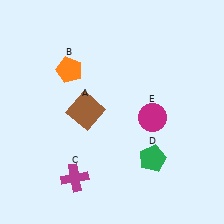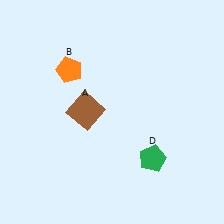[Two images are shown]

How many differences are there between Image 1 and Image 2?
There are 2 differences between the two images.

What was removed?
The magenta circle (E), the magenta cross (C) were removed in Image 2.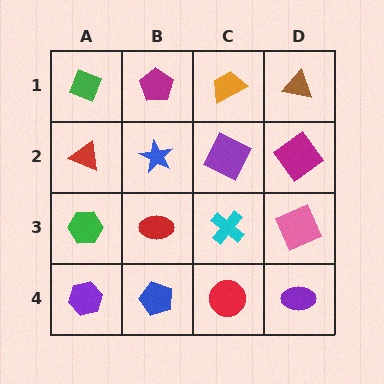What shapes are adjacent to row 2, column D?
A brown triangle (row 1, column D), a pink square (row 3, column D), a purple square (row 2, column C).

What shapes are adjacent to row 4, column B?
A red ellipse (row 3, column B), a purple hexagon (row 4, column A), a red circle (row 4, column C).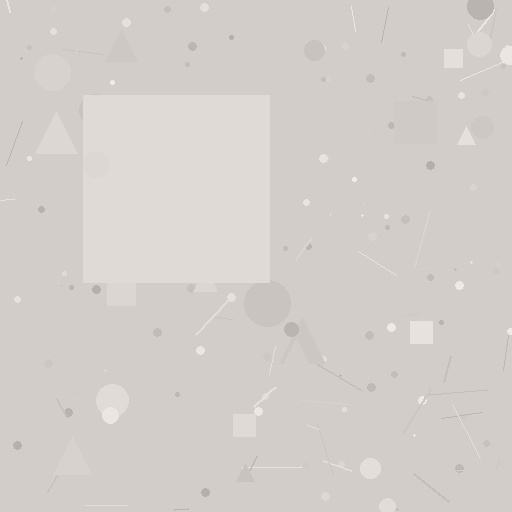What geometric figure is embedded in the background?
A square is embedded in the background.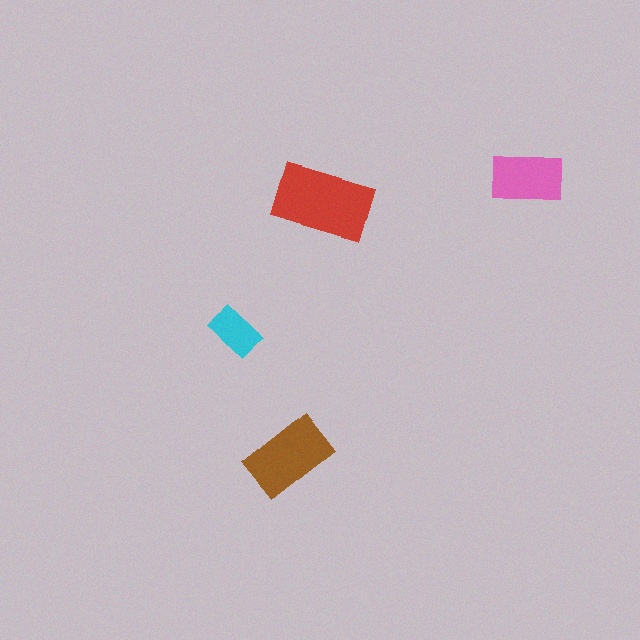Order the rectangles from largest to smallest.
the red one, the brown one, the pink one, the cyan one.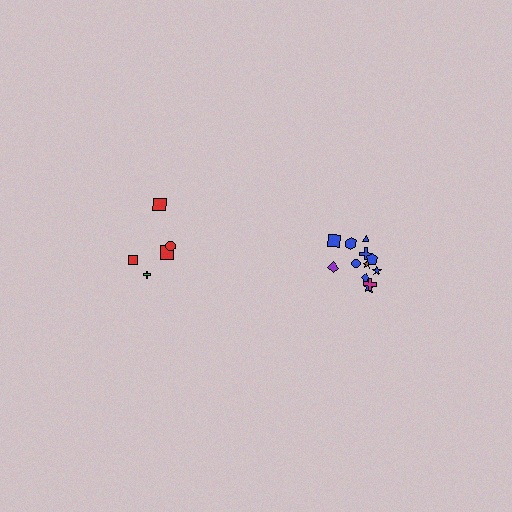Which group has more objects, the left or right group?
The right group.